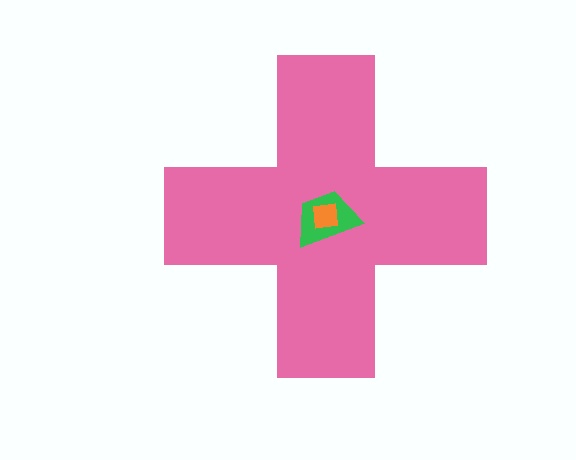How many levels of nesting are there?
3.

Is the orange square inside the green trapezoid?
Yes.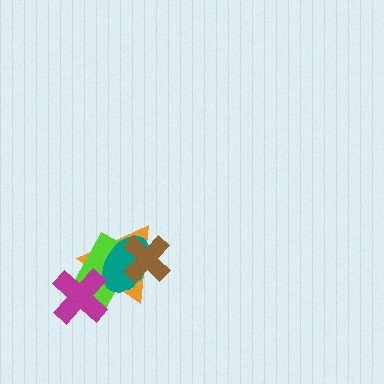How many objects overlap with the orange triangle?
4 objects overlap with the orange triangle.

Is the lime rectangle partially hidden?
Yes, it is partially covered by another shape.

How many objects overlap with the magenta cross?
2 objects overlap with the magenta cross.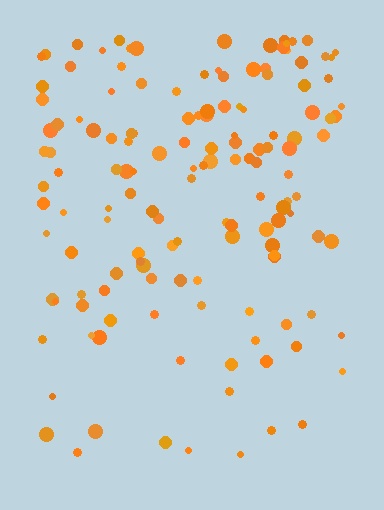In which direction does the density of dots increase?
From bottom to top, with the top side densest.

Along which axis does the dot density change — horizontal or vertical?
Vertical.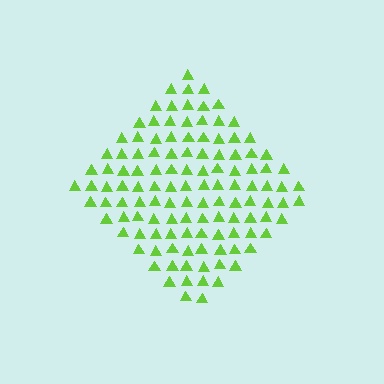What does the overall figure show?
The overall figure shows a diamond.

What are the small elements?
The small elements are triangles.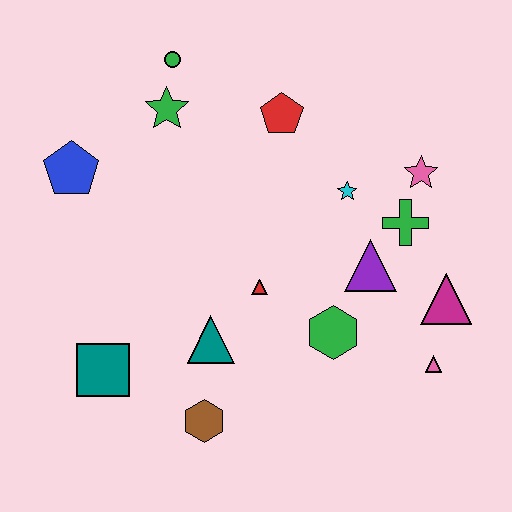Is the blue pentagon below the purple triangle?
No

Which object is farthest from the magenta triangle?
The blue pentagon is farthest from the magenta triangle.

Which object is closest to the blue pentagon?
The green star is closest to the blue pentagon.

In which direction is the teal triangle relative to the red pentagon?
The teal triangle is below the red pentagon.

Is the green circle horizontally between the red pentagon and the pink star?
No